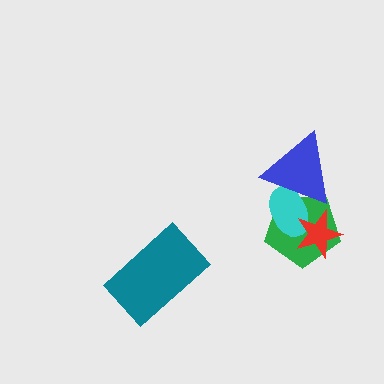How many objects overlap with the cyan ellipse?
3 objects overlap with the cyan ellipse.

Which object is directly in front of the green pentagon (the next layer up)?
The cyan ellipse is directly in front of the green pentagon.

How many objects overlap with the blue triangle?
2 objects overlap with the blue triangle.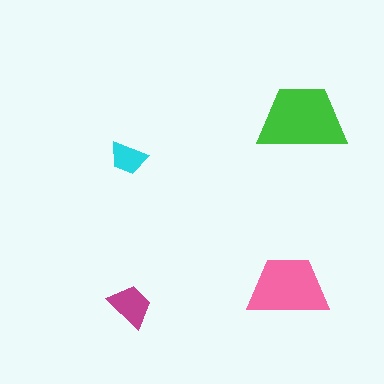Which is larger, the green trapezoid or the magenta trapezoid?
The green one.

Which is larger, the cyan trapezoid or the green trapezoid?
The green one.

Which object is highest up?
The green trapezoid is topmost.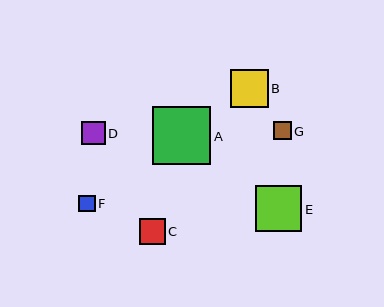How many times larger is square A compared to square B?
Square A is approximately 1.5 times the size of square B.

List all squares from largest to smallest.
From largest to smallest: A, E, B, C, D, G, F.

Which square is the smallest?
Square F is the smallest with a size of approximately 17 pixels.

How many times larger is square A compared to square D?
Square A is approximately 2.5 times the size of square D.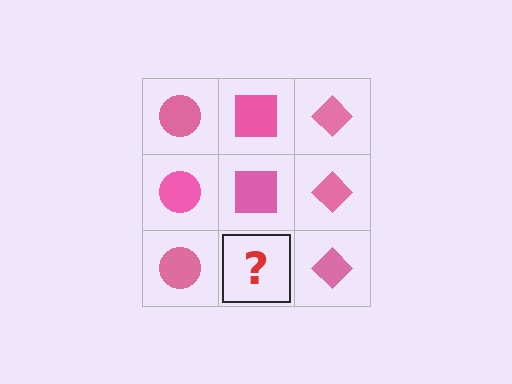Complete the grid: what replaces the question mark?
The question mark should be replaced with a pink square.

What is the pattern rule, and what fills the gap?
The rule is that each column has a consistent shape. The gap should be filled with a pink square.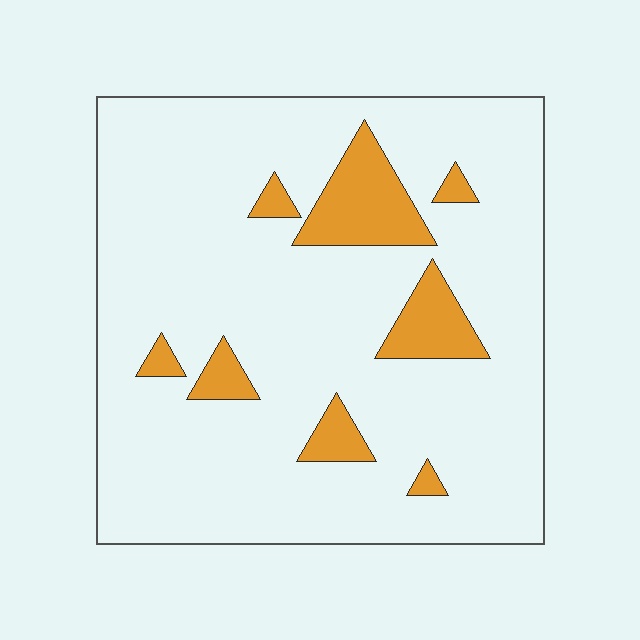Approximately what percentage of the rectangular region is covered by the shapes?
Approximately 10%.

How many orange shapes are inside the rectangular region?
8.